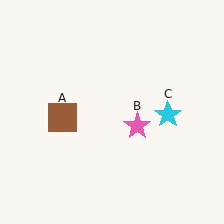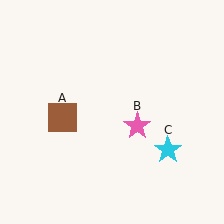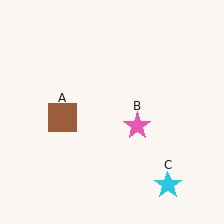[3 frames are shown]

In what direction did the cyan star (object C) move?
The cyan star (object C) moved down.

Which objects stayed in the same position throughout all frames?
Brown square (object A) and pink star (object B) remained stationary.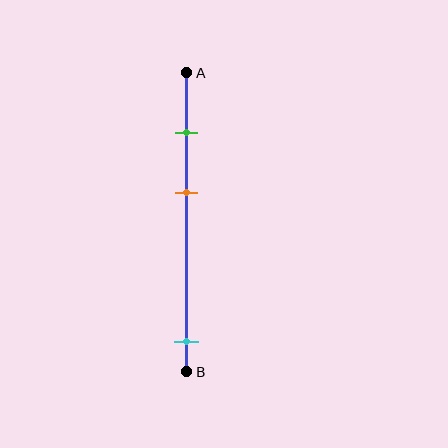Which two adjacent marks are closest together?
The green and orange marks are the closest adjacent pair.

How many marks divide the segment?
There are 3 marks dividing the segment.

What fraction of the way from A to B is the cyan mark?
The cyan mark is approximately 90% (0.9) of the way from A to B.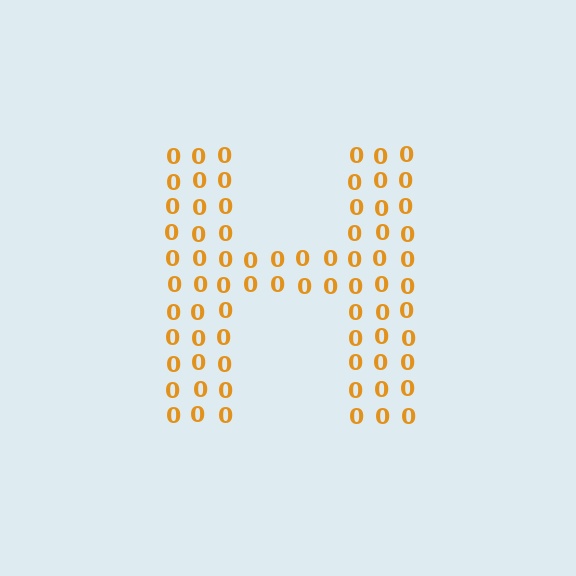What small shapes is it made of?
It is made of small digit 0's.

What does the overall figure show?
The overall figure shows the letter H.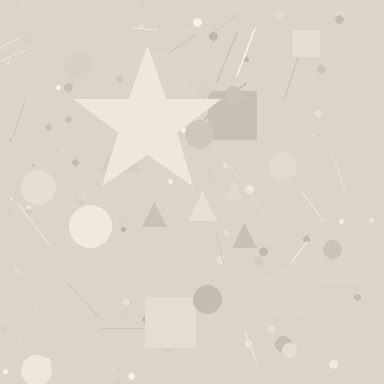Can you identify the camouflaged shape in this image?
The camouflaged shape is a star.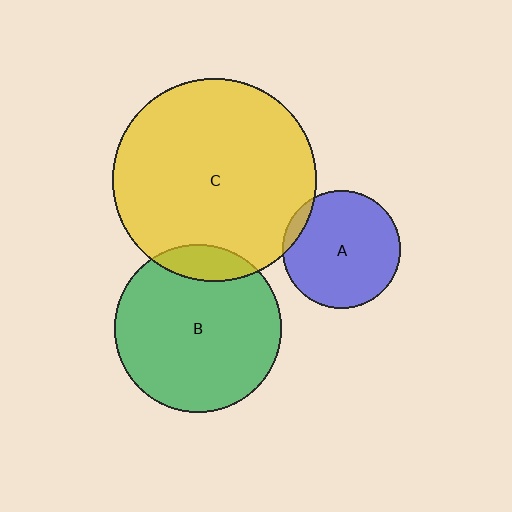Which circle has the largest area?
Circle C (yellow).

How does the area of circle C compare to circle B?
Approximately 1.5 times.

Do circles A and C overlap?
Yes.